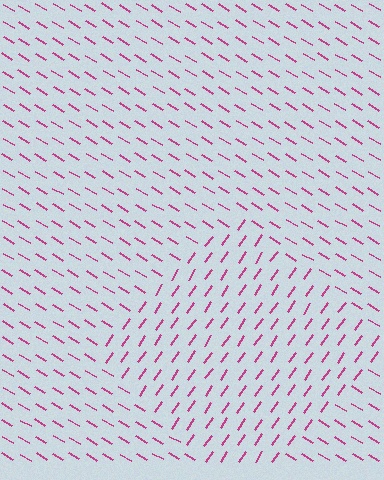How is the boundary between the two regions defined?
The boundary is defined purely by a change in line orientation (approximately 87 degrees difference). All lines are the same color and thickness.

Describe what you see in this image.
The image is filled with small magenta line segments. A diamond region in the image has lines oriented differently from the surrounding lines, creating a visible texture boundary.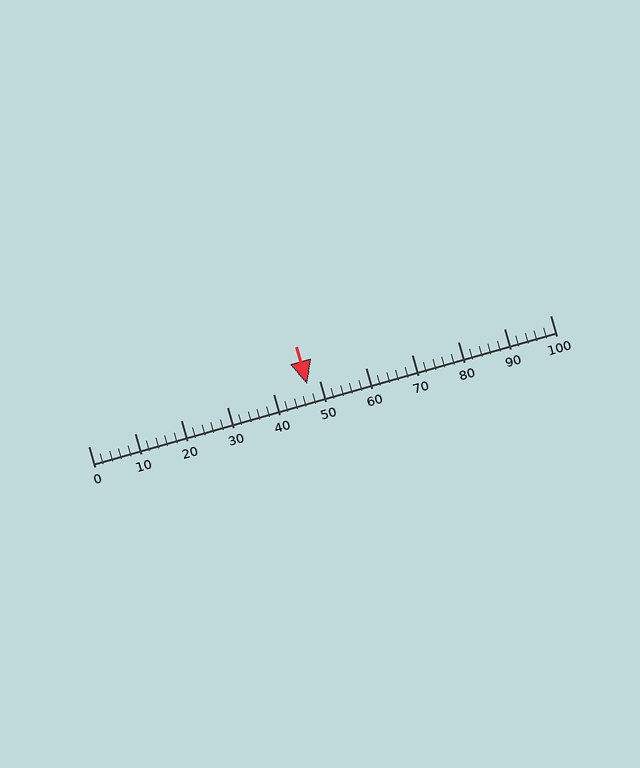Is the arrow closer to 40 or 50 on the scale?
The arrow is closer to 50.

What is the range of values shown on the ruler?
The ruler shows values from 0 to 100.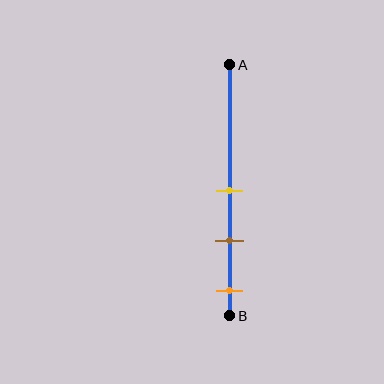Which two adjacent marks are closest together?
The yellow and brown marks are the closest adjacent pair.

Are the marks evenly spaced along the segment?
Yes, the marks are approximately evenly spaced.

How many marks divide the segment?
There are 3 marks dividing the segment.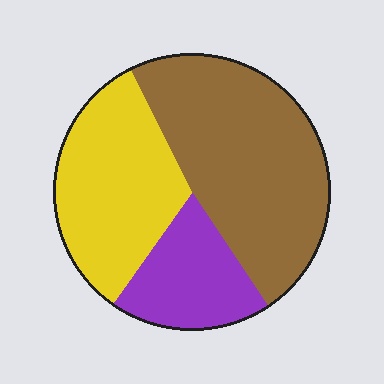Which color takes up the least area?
Purple, at roughly 20%.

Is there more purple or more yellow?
Yellow.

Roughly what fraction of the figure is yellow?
Yellow takes up about one third (1/3) of the figure.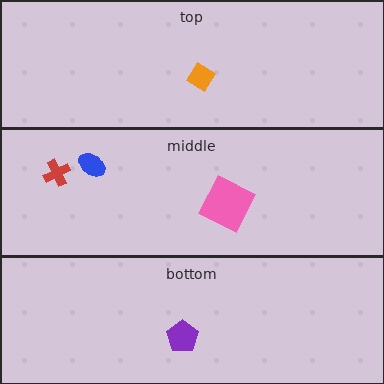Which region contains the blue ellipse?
The middle region.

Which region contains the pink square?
The middle region.